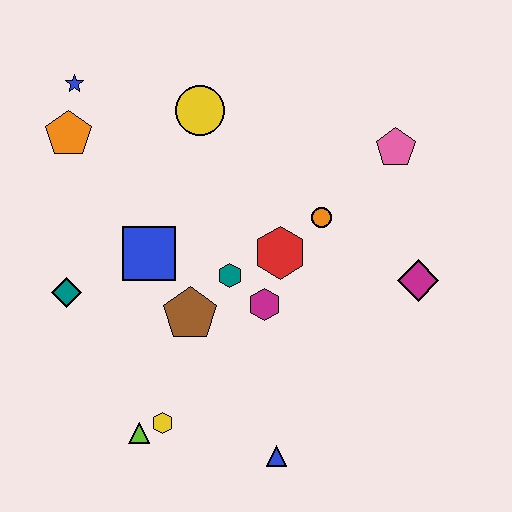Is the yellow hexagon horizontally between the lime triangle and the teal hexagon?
Yes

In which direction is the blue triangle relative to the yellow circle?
The blue triangle is below the yellow circle.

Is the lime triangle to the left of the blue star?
No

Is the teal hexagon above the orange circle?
No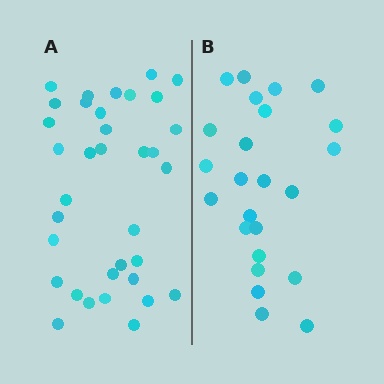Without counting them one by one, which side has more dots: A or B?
Region A (the left region) has more dots.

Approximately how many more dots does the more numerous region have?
Region A has roughly 12 or so more dots than region B.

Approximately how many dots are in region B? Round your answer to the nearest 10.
About 20 dots. (The exact count is 24, which rounds to 20.)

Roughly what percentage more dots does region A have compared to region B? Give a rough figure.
About 45% more.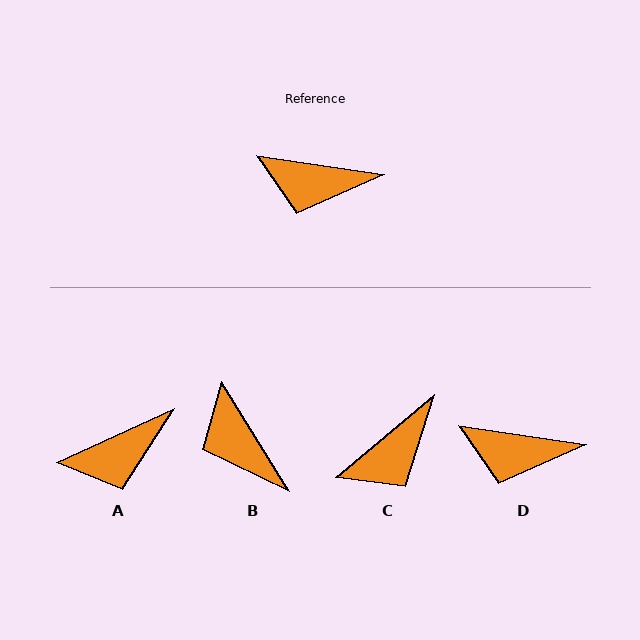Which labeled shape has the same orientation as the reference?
D.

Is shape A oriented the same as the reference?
No, it is off by about 33 degrees.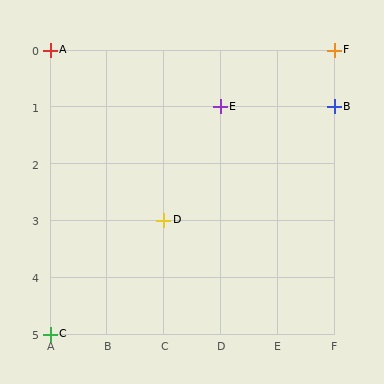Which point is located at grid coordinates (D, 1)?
Point E is at (D, 1).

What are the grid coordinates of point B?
Point B is at grid coordinates (F, 1).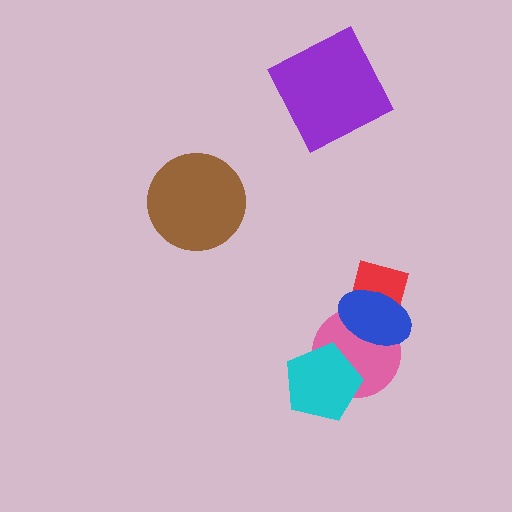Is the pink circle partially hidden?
Yes, it is partially covered by another shape.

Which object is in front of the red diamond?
The blue ellipse is in front of the red diamond.